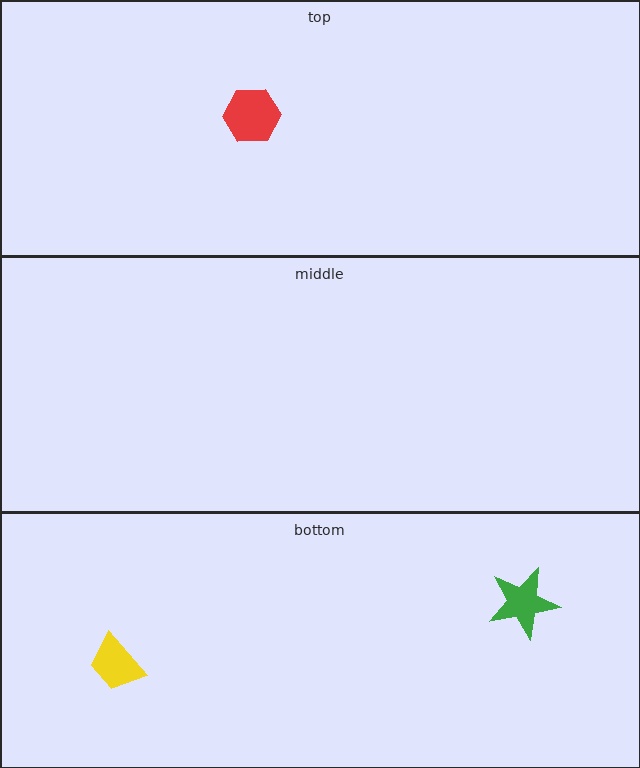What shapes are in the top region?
The red hexagon.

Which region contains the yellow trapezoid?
The bottom region.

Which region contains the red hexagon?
The top region.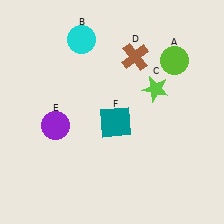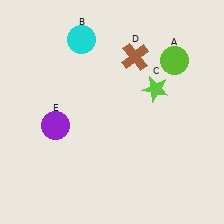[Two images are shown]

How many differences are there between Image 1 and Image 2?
There is 1 difference between the two images.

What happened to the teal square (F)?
The teal square (F) was removed in Image 2. It was in the bottom-right area of Image 1.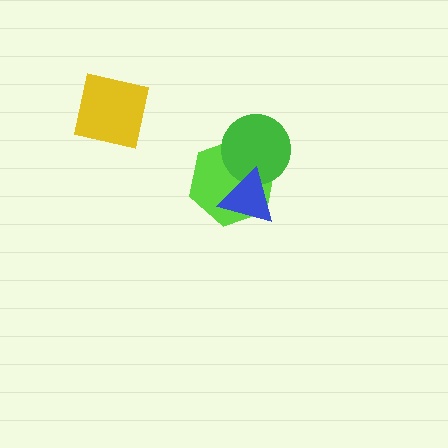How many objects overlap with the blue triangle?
2 objects overlap with the blue triangle.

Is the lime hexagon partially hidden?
Yes, it is partially covered by another shape.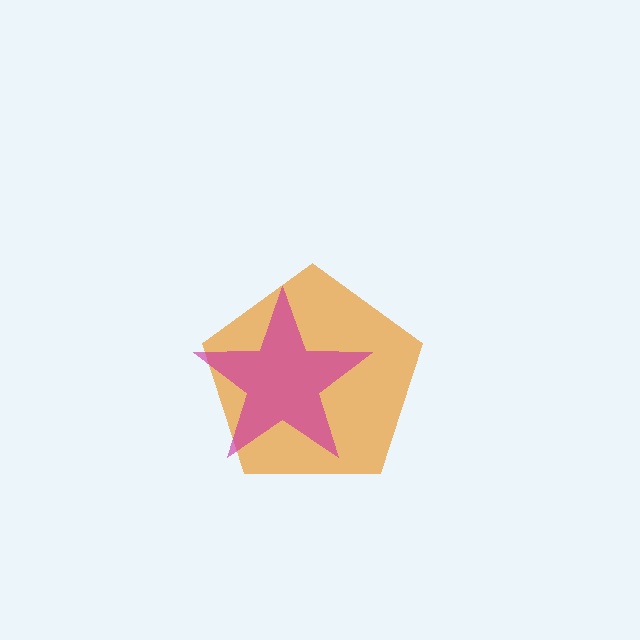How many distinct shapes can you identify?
There are 2 distinct shapes: an orange pentagon, a magenta star.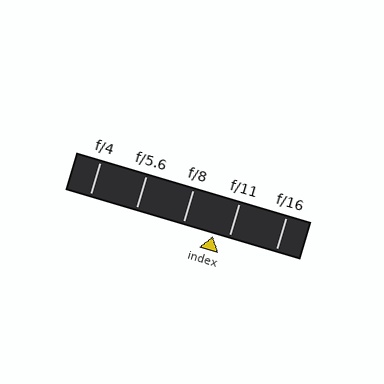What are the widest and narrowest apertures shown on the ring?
The widest aperture shown is f/4 and the narrowest is f/16.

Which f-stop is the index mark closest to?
The index mark is closest to f/11.